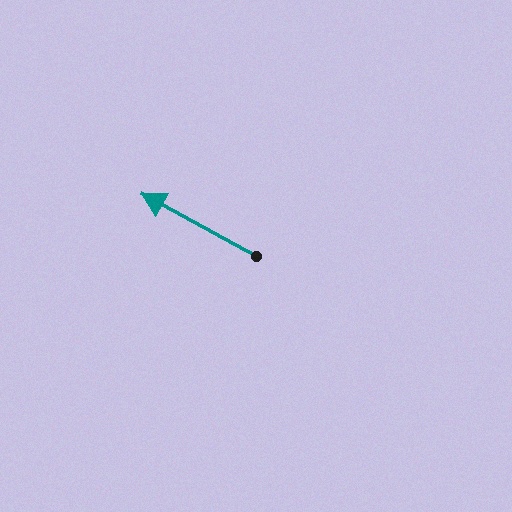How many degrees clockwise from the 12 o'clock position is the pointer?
Approximately 298 degrees.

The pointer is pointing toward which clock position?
Roughly 10 o'clock.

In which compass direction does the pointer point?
Northwest.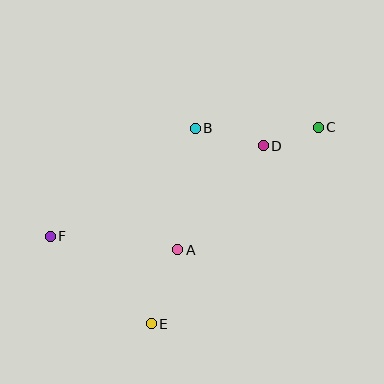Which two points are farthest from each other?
Points C and F are farthest from each other.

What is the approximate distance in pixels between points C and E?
The distance between C and E is approximately 258 pixels.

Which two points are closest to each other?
Points C and D are closest to each other.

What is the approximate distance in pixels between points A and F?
The distance between A and F is approximately 128 pixels.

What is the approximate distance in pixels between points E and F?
The distance between E and F is approximately 133 pixels.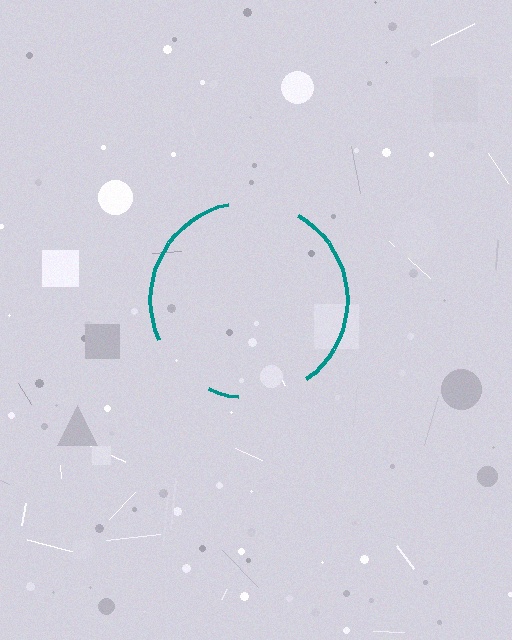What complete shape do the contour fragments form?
The contour fragments form a circle.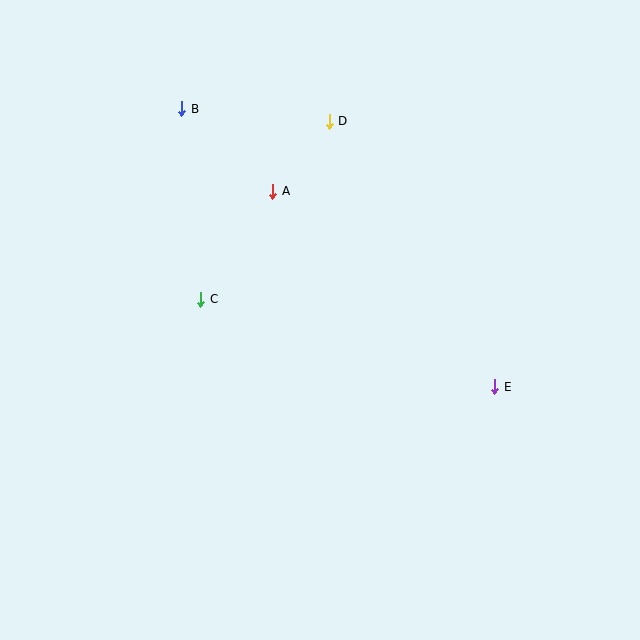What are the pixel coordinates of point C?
Point C is at (201, 299).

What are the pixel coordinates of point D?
Point D is at (329, 121).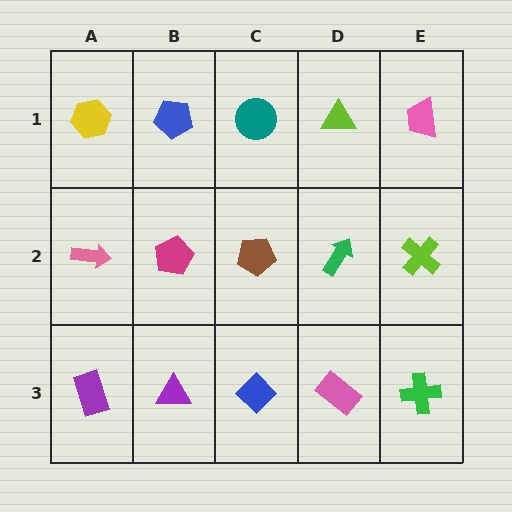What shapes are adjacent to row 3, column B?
A magenta pentagon (row 2, column B), a purple rectangle (row 3, column A), a blue diamond (row 3, column C).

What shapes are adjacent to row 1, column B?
A magenta pentagon (row 2, column B), a yellow hexagon (row 1, column A), a teal circle (row 1, column C).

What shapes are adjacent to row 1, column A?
A pink arrow (row 2, column A), a blue pentagon (row 1, column B).